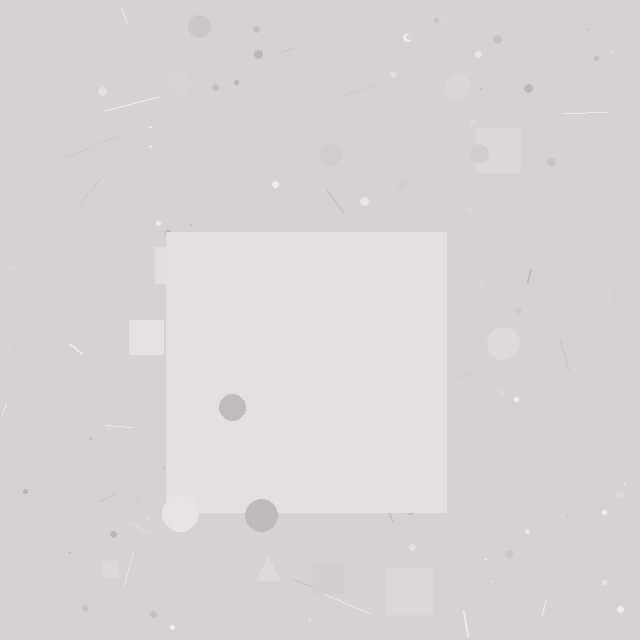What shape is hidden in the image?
A square is hidden in the image.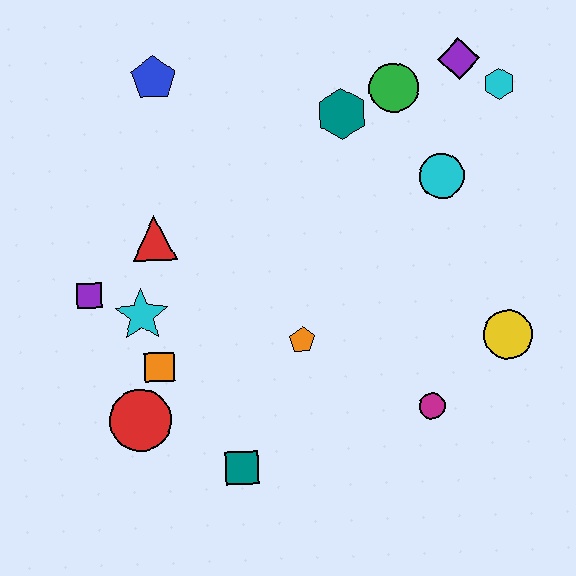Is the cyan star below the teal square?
No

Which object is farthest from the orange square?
The cyan hexagon is farthest from the orange square.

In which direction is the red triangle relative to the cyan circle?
The red triangle is to the left of the cyan circle.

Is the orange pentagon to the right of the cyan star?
Yes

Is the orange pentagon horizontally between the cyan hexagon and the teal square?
Yes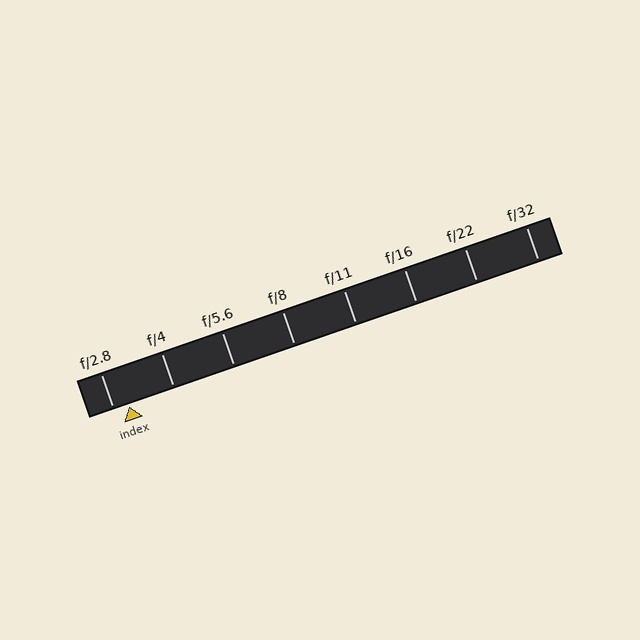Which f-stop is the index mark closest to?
The index mark is closest to f/2.8.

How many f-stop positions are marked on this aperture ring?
There are 8 f-stop positions marked.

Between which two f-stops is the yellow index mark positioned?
The index mark is between f/2.8 and f/4.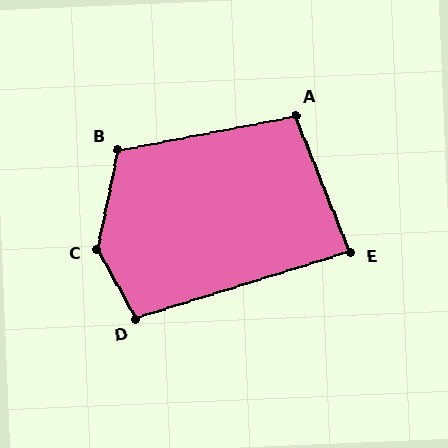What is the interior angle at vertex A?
Approximately 101 degrees (obtuse).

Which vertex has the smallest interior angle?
E, at approximately 85 degrees.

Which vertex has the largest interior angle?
C, at approximately 139 degrees.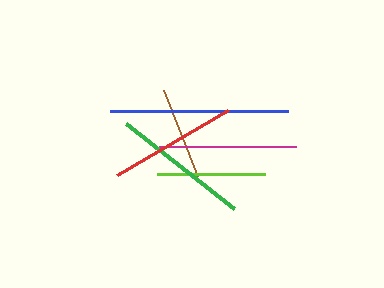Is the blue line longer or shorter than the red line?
The blue line is longer than the red line.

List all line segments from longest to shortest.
From longest to shortest: blue, green, magenta, red, lime, brown.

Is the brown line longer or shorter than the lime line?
The lime line is longer than the brown line.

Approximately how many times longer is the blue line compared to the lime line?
The blue line is approximately 1.6 times the length of the lime line.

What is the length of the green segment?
The green segment is approximately 138 pixels long.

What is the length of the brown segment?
The brown segment is approximately 92 pixels long.